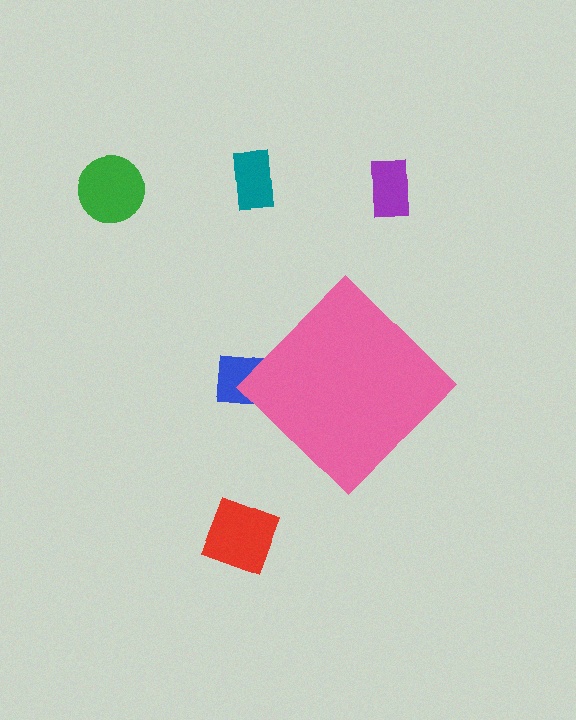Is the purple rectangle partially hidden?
No, the purple rectangle is fully visible.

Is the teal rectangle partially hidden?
No, the teal rectangle is fully visible.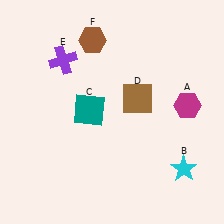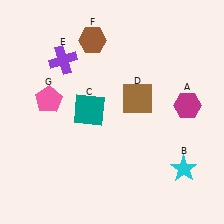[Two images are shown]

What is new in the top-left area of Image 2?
A pink pentagon (G) was added in the top-left area of Image 2.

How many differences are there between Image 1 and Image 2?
There is 1 difference between the two images.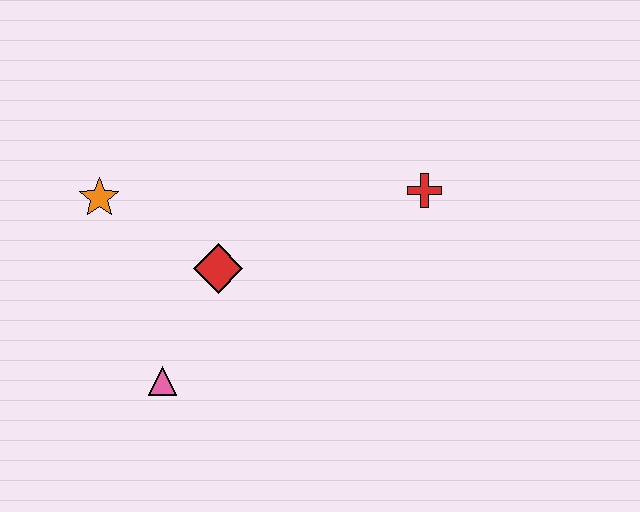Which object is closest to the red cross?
The red diamond is closest to the red cross.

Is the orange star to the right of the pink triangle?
No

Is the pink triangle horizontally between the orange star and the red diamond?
Yes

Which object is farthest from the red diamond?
The red cross is farthest from the red diamond.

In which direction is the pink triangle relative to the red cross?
The pink triangle is to the left of the red cross.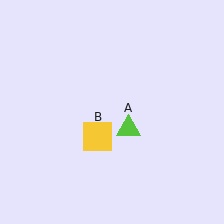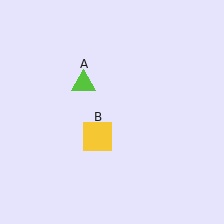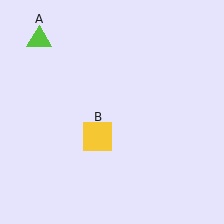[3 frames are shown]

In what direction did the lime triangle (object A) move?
The lime triangle (object A) moved up and to the left.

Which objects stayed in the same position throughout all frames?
Yellow square (object B) remained stationary.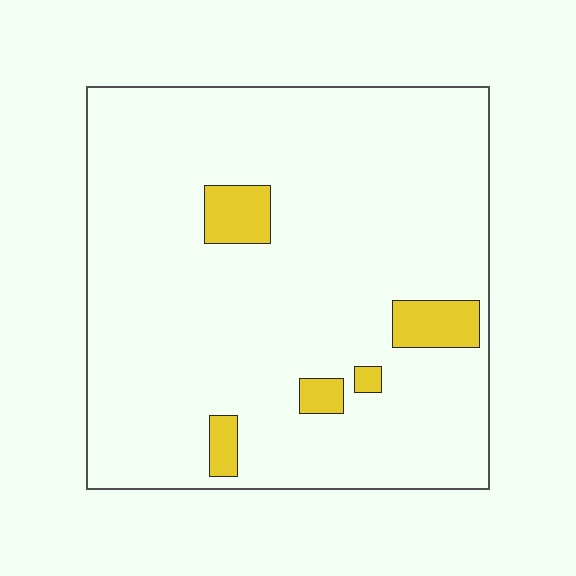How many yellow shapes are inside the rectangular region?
5.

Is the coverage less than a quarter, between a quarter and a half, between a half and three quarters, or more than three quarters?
Less than a quarter.